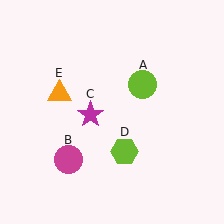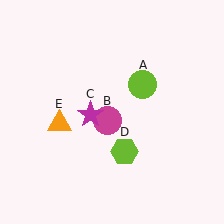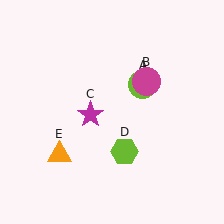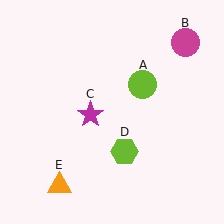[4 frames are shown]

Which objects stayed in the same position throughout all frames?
Lime circle (object A) and magenta star (object C) and lime hexagon (object D) remained stationary.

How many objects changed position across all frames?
2 objects changed position: magenta circle (object B), orange triangle (object E).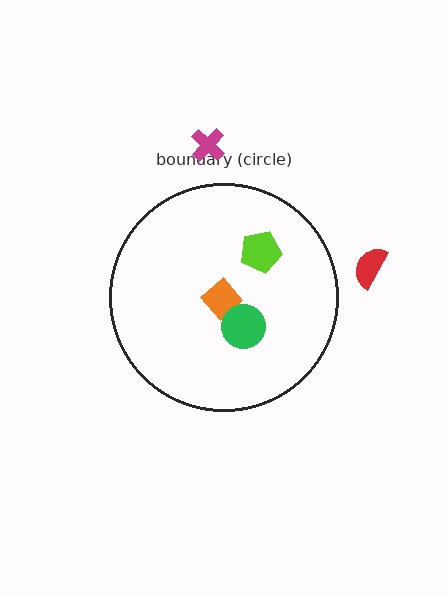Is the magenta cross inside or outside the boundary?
Outside.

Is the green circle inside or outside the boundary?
Inside.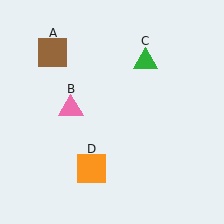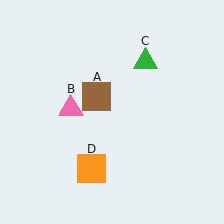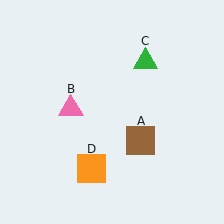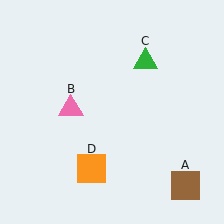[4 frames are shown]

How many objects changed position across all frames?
1 object changed position: brown square (object A).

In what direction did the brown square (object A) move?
The brown square (object A) moved down and to the right.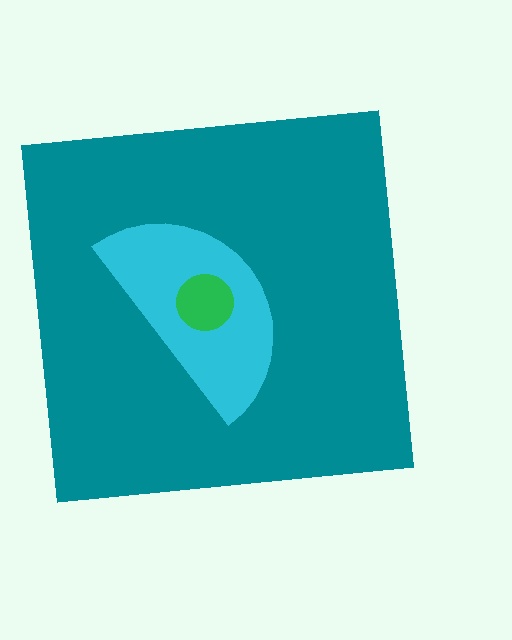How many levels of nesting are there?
3.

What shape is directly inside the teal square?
The cyan semicircle.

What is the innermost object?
The green circle.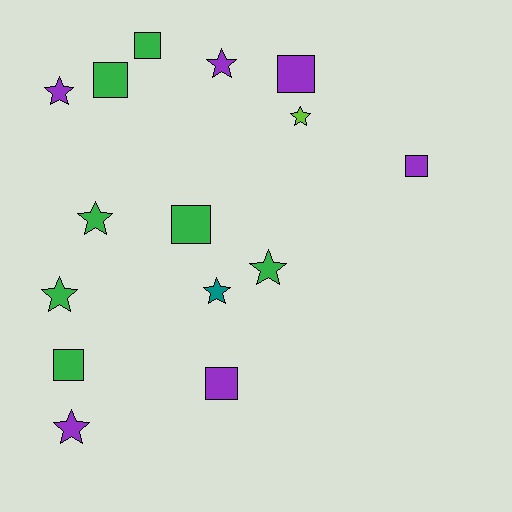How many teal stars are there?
There is 1 teal star.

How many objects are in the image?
There are 15 objects.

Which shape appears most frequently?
Star, with 8 objects.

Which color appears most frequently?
Green, with 7 objects.